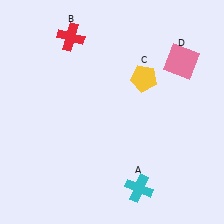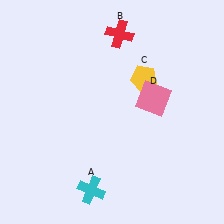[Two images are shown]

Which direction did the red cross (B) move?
The red cross (B) moved right.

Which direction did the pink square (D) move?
The pink square (D) moved down.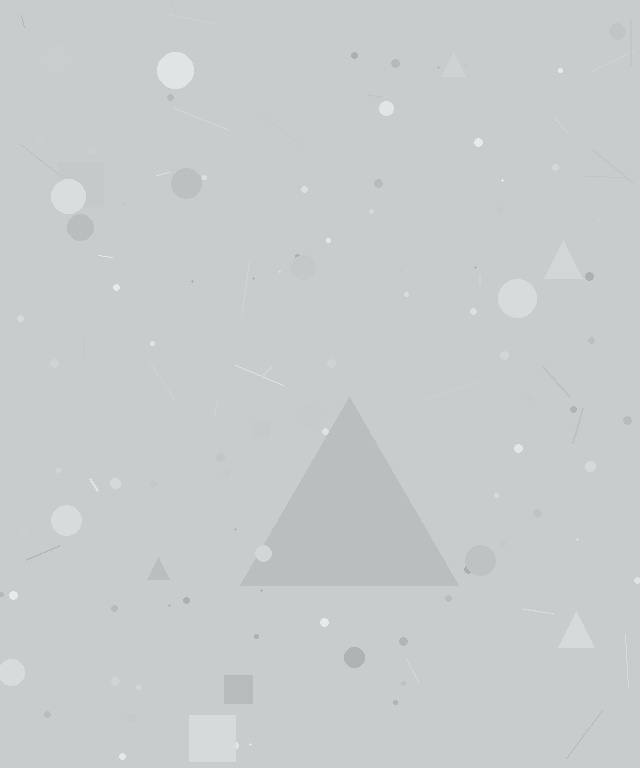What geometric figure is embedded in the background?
A triangle is embedded in the background.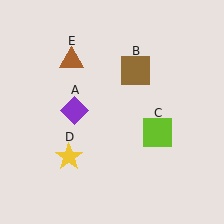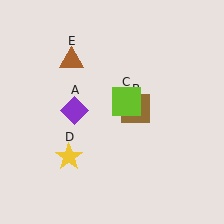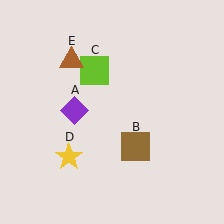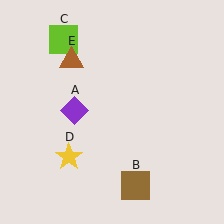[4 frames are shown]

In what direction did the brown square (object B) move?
The brown square (object B) moved down.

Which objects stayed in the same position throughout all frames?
Purple diamond (object A) and yellow star (object D) and brown triangle (object E) remained stationary.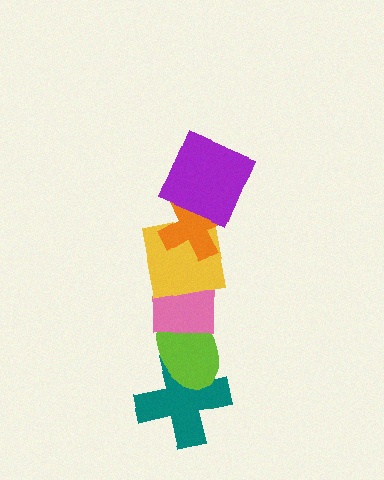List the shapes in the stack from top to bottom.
From top to bottom: the purple square, the orange cross, the yellow square, the pink square, the lime ellipse, the teal cross.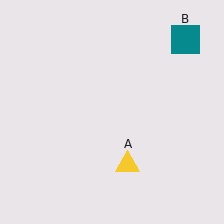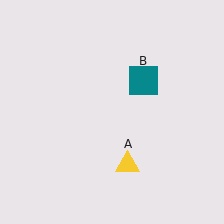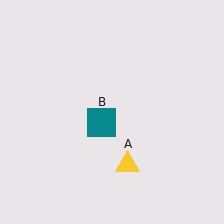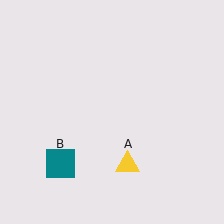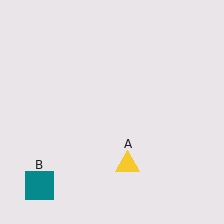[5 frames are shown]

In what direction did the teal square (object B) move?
The teal square (object B) moved down and to the left.